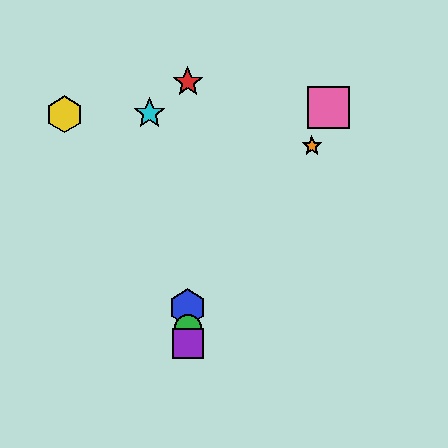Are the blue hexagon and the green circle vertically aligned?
Yes, both are at x≈188.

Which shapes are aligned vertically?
The red star, the blue hexagon, the green circle, the purple square are aligned vertically.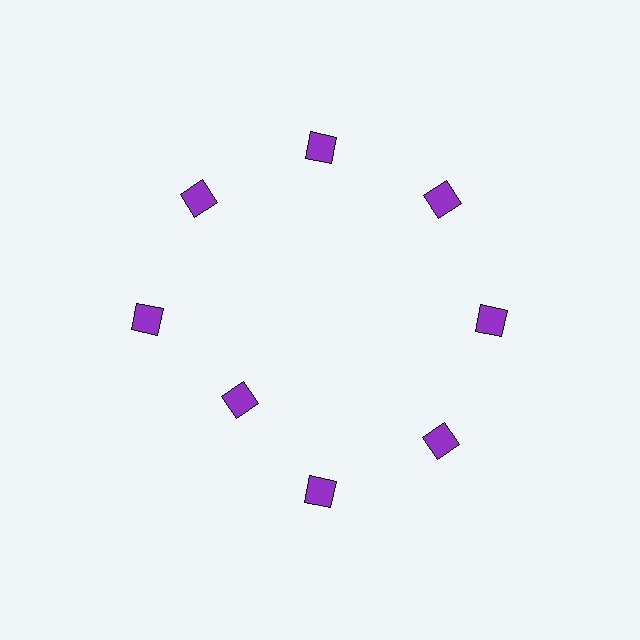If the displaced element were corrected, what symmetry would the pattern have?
It would have 8-fold rotational symmetry — the pattern would map onto itself every 45 degrees.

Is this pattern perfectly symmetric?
No. The 8 purple squares are arranged in a ring, but one element near the 8 o'clock position is pulled inward toward the center, breaking the 8-fold rotational symmetry.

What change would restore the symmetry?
The symmetry would be restored by moving it outward, back onto the ring so that all 8 squares sit at equal angles and equal distance from the center.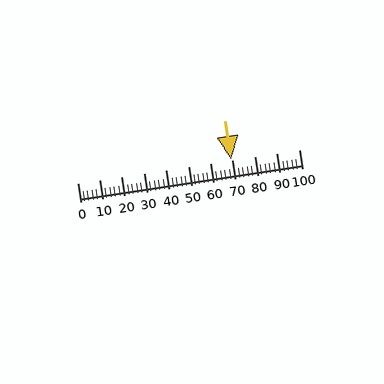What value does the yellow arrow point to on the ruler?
The yellow arrow points to approximately 69.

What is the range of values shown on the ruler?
The ruler shows values from 0 to 100.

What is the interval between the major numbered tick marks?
The major tick marks are spaced 10 units apart.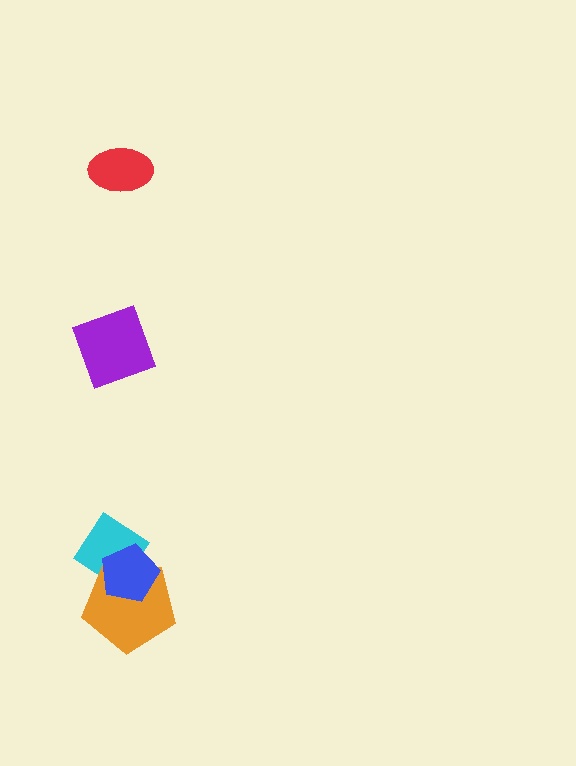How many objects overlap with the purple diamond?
0 objects overlap with the purple diamond.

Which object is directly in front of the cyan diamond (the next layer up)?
The orange pentagon is directly in front of the cyan diamond.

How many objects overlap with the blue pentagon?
2 objects overlap with the blue pentagon.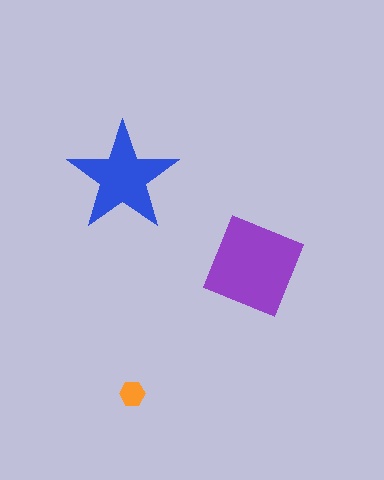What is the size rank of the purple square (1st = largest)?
1st.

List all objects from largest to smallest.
The purple square, the blue star, the orange hexagon.